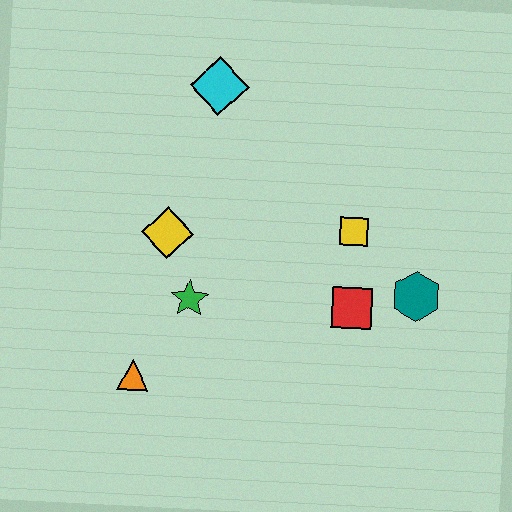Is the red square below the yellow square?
Yes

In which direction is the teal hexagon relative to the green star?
The teal hexagon is to the right of the green star.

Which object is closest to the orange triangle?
The green star is closest to the orange triangle.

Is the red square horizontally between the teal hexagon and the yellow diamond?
Yes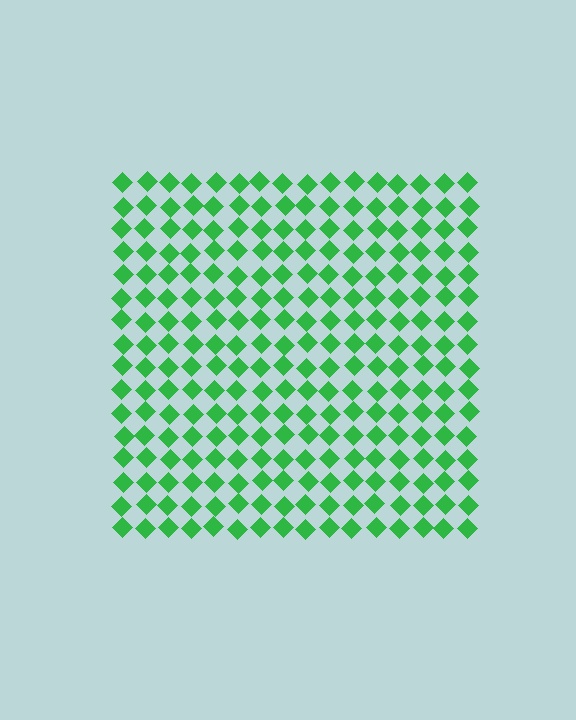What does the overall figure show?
The overall figure shows a square.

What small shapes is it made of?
It is made of small diamonds.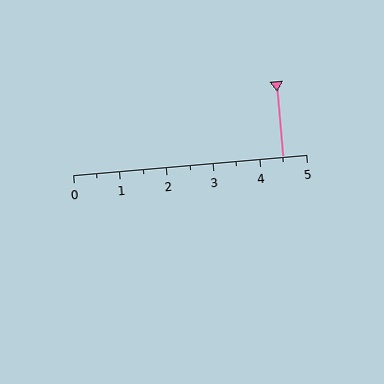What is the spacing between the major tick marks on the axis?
The major ticks are spaced 1 apart.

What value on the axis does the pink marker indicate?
The marker indicates approximately 4.5.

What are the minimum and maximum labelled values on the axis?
The axis runs from 0 to 5.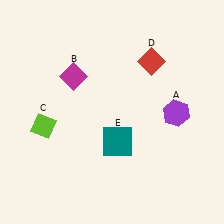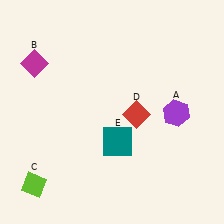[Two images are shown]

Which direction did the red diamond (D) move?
The red diamond (D) moved down.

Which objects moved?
The objects that moved are: the magenta diamond (B), the lime diamond (C), the red diamond (D).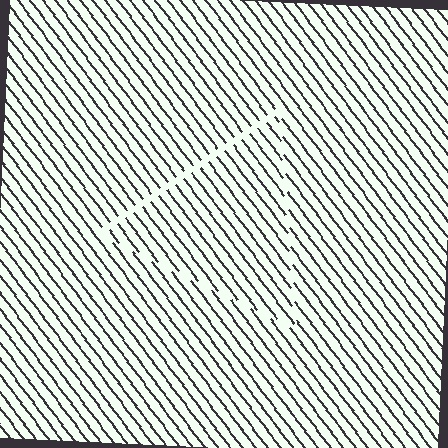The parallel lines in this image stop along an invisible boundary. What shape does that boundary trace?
An illusory triangle. The interior of the shape contains the same grating, shifted by half a period — the contour is defined by the phase discontinuity where line-ends from the inner and outer gratings abut.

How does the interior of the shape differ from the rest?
The interior of the shape contains the same grating, shifted by half a period — the contour is defined by the phase discontinuity where line-ends from the inner and outer gratings abut.